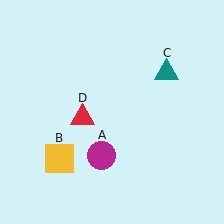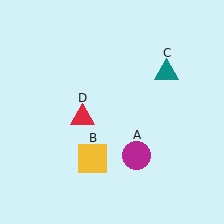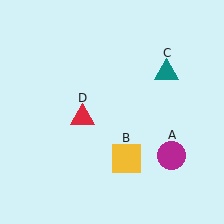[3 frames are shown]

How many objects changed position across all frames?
2 objects changed position: magenta circle (object A), yellow square (object B).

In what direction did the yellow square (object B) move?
The yellow square (object B) moved right.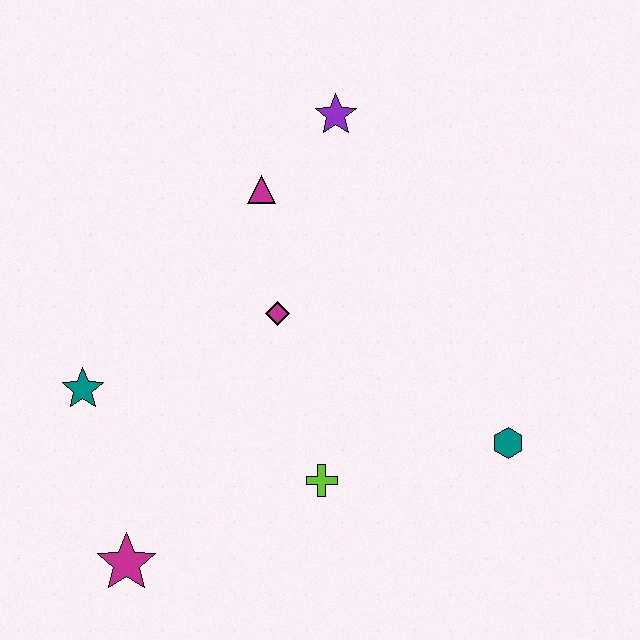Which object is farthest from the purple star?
The magenta star is farthest from the purple star.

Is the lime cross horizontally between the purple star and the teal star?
Yes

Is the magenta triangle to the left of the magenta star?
No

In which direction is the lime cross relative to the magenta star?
The lime cross is to the right of the magenta star.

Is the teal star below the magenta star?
No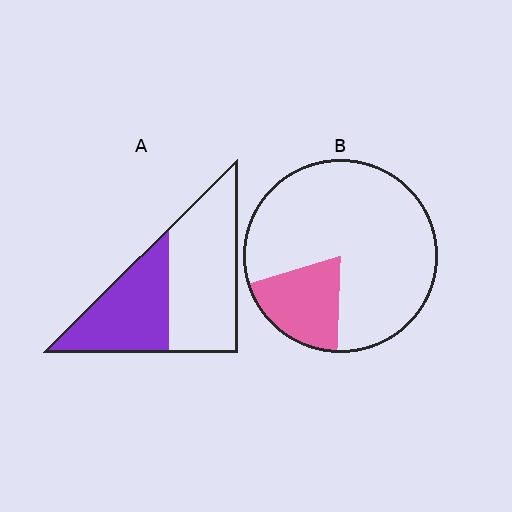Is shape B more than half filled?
No.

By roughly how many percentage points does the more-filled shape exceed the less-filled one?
By roughly 20 percentage points (A over B).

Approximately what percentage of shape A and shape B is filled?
A is approximately 40% and B is approximately 20%.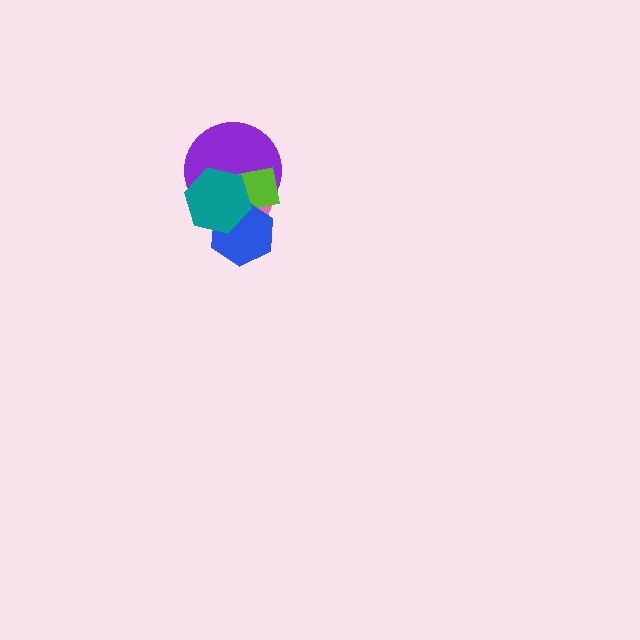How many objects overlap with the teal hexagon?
4 objects overlap with the teal hexagon.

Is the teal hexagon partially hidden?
No, no other shape covers it.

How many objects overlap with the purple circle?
4 objects overlap with the purple circle.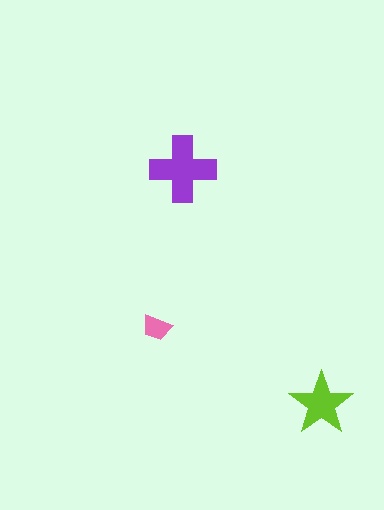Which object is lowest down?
The lime star is bottommost.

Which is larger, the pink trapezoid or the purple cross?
The purple cross.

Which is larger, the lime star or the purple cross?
The purple cross.